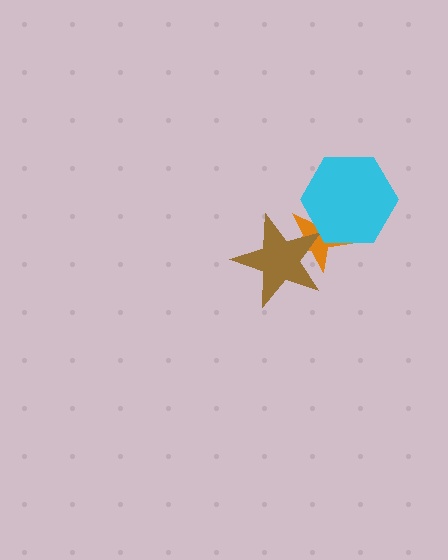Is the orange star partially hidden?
Yes, it is partially covered by another shape.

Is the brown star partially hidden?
No, no other shape covers it.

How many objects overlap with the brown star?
1 object overlaps with the brown star.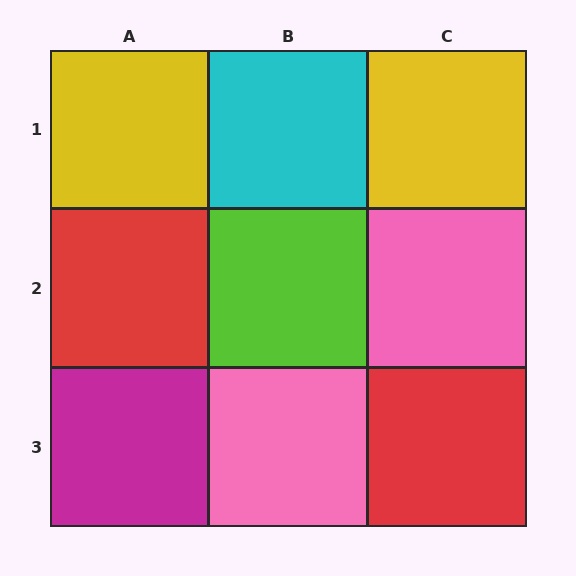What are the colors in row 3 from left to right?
Magenta, pink, red.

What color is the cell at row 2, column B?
Lime.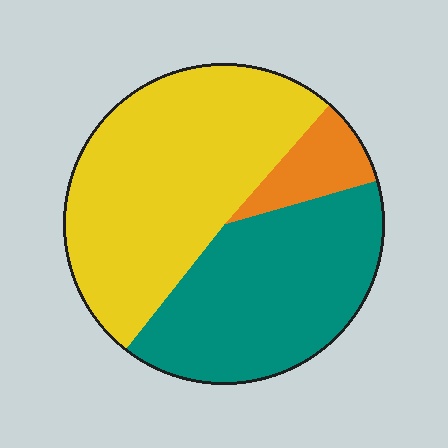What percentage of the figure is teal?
Teal covers about 40% of the figure.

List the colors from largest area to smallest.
From largest to smallest: yellow, teal, orange.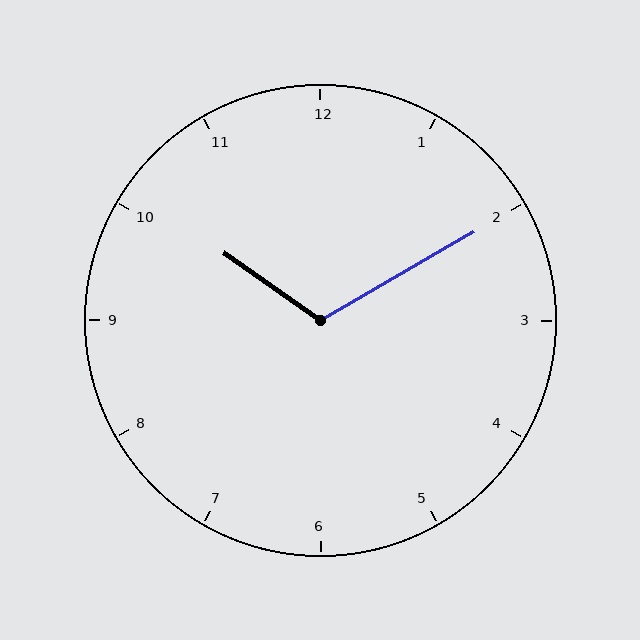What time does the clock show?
10:10.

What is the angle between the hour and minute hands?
Approximately 115 degrees.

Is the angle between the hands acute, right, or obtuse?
It is obtuse.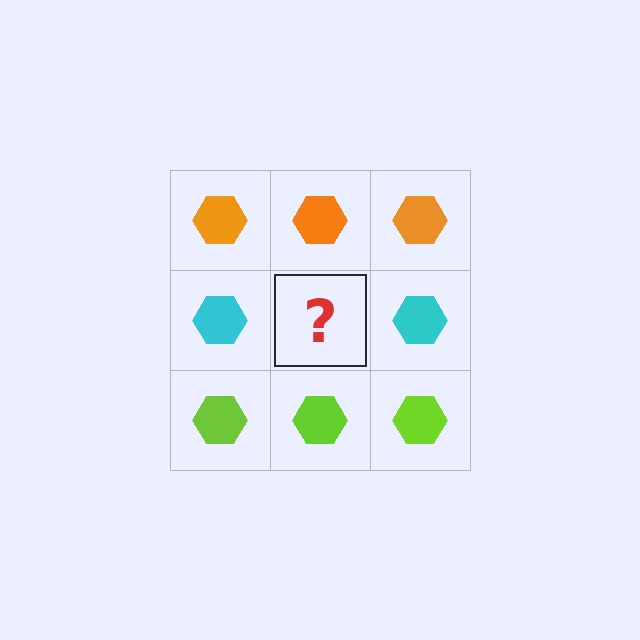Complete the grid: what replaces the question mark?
The question mark should be replaced with a cyan hexagon.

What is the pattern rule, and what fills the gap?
The rule is that each row has a consistent color. The gap should be filled with a cyan hexagon.